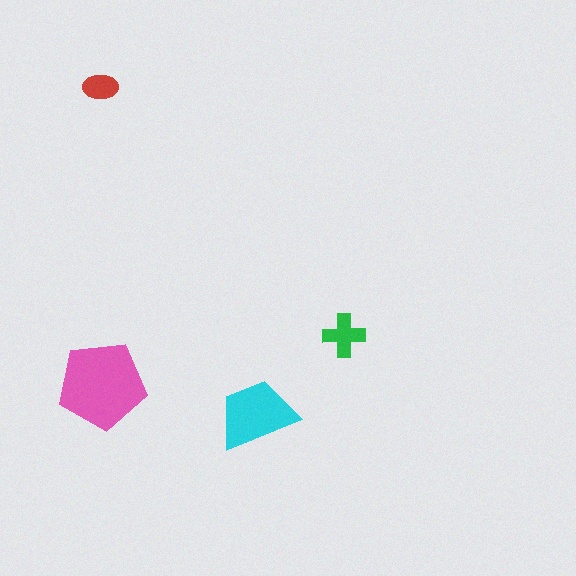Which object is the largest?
The pink pentagon.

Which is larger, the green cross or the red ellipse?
The green cross.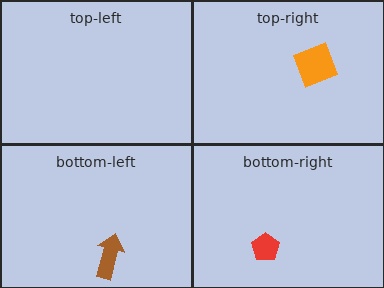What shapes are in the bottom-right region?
The red pentagon.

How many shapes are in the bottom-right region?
1.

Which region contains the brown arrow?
The bottom-left region.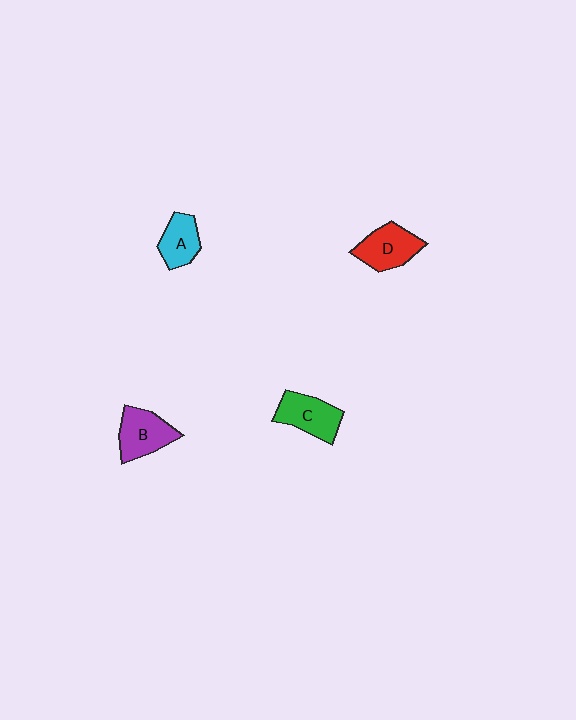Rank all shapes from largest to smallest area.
From largest to smallest: B (purple), D (red), C (green), A (cyan).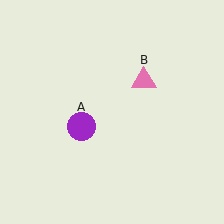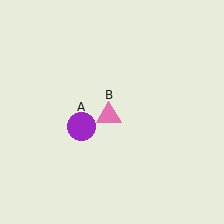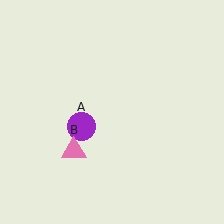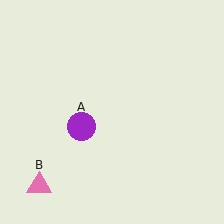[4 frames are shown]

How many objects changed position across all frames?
1 object changed position: pink triangle (object B).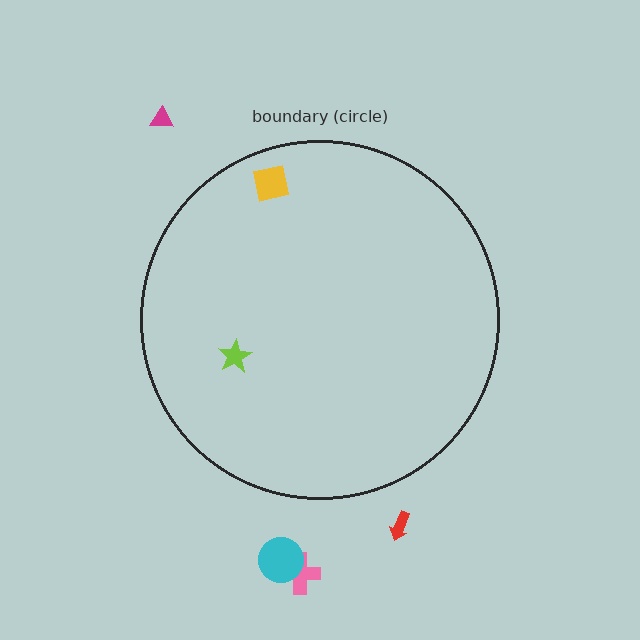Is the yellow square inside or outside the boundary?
Inside.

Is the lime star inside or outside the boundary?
Inside.